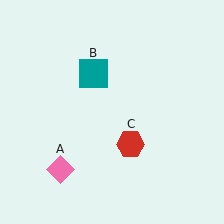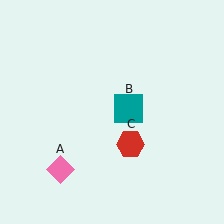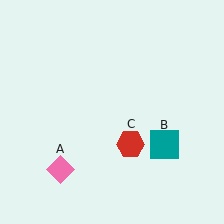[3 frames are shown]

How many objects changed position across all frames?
1 object changed position: teal square (object B).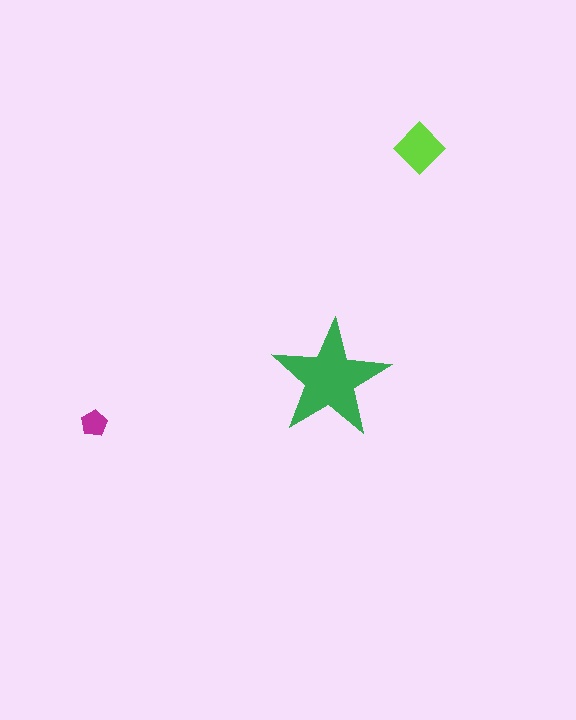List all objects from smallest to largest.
The magenta pentagon, the lime diamond, the green star.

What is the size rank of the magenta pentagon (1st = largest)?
3rd.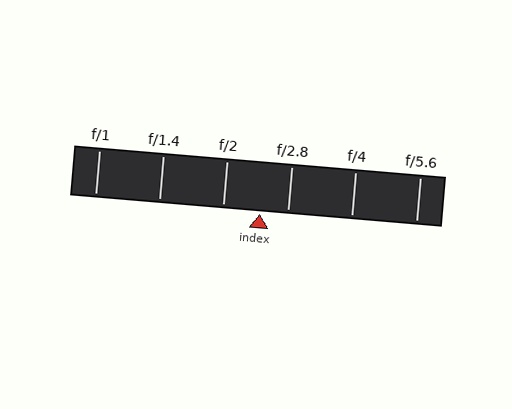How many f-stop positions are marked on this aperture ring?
There are 6 f-stop positions marked.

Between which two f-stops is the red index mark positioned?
The index mark is between f/2 and f/2.8.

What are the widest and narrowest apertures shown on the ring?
The widest aperture shown is f/1 and the narrowest is f/5.6.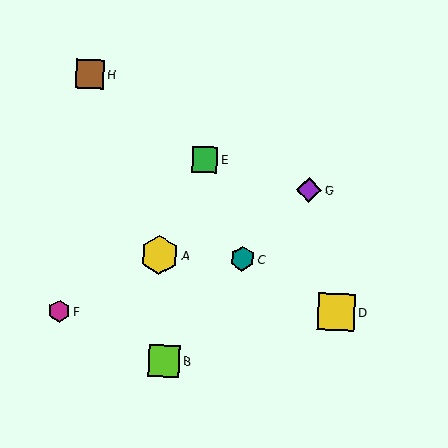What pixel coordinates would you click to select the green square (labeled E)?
Click at (205, 160) to select the green square E.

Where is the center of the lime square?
The center of the lime square is at (164, 361).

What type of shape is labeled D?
Shape D is a yellow square.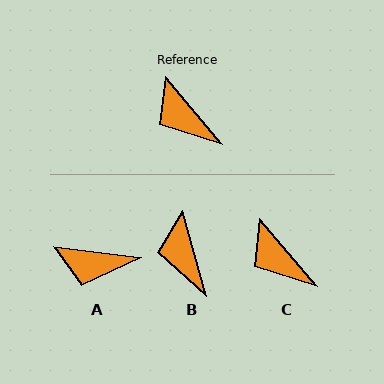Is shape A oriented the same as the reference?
No, it is off by about 42 degrees.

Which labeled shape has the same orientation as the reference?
C.